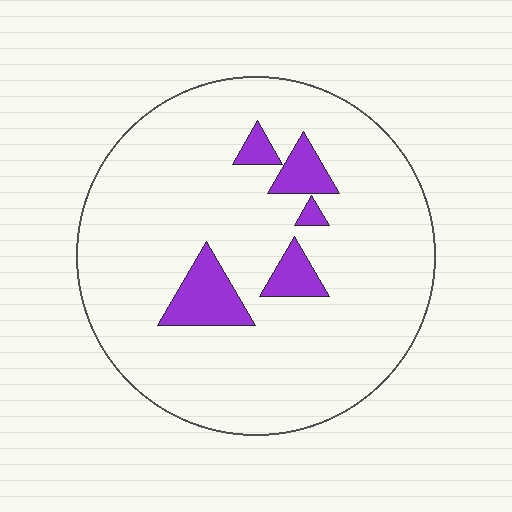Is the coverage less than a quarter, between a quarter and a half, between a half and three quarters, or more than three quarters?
Less than a quarter.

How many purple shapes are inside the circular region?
5.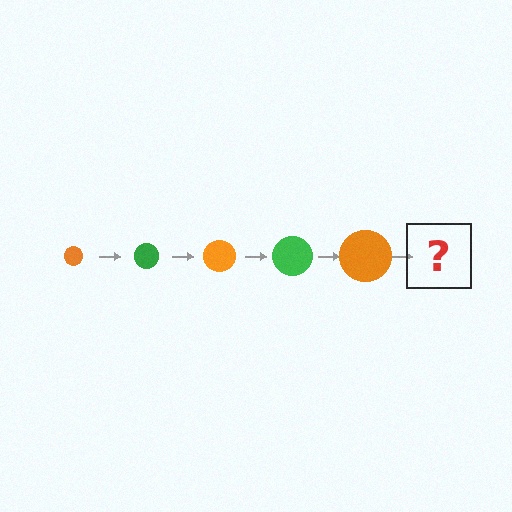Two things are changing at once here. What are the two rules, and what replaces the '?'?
The two rules are that the circle grows larger each step and the color cycles through orange and green. The '?' should be a green circle, larger than the previous one.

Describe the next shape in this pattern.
It should be a green circle, larger than the previous one.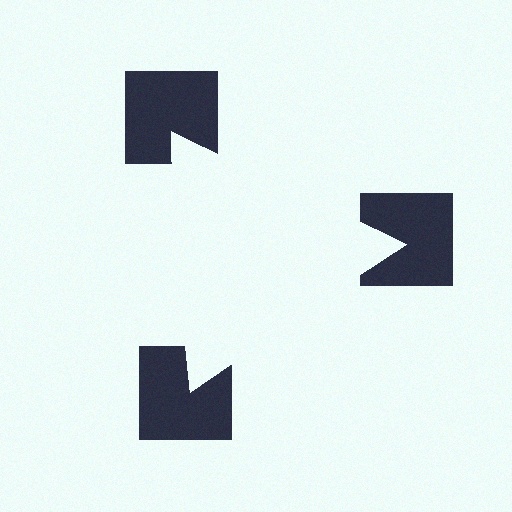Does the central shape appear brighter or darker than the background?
It typically appears slightly brighter than the background, even though no actual brightness change is drawn.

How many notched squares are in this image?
There are 3 — one at each vertex of the illusory triangle.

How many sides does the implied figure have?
3 sides.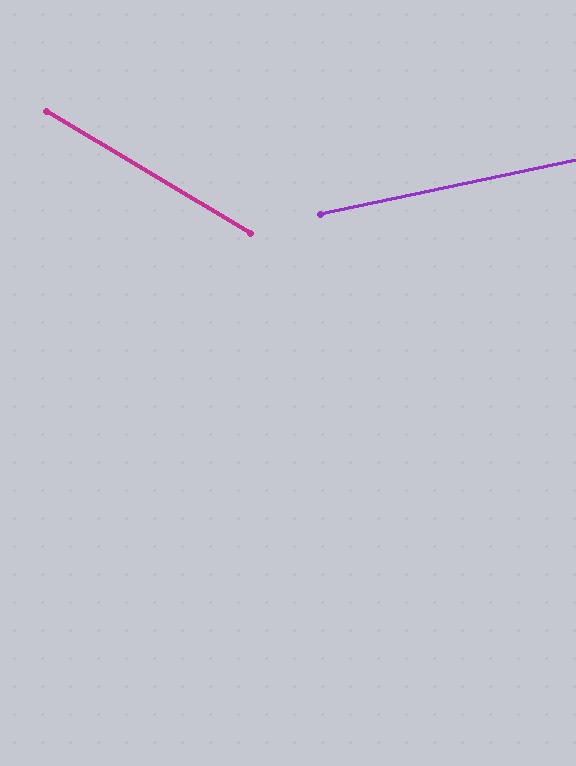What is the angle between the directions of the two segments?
Approximately 43 degrees.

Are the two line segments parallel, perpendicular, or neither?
Neither parallel nor perpendicular — they differ by about 43°.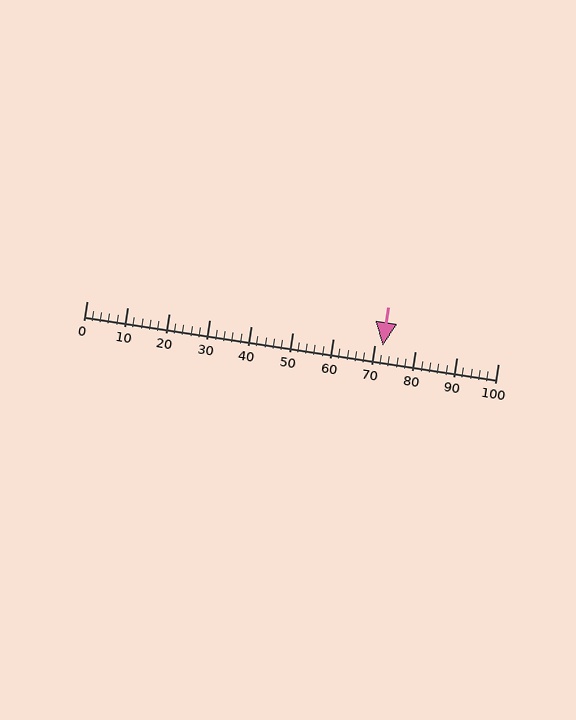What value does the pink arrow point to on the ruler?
The pink arrow points to approximately 72.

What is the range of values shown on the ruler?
The ruler shows values from 0 to 100.